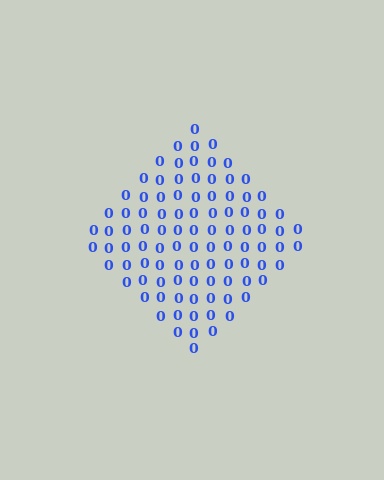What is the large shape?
The large shape is a diamond.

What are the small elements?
The small elements are digit 0's.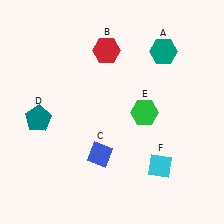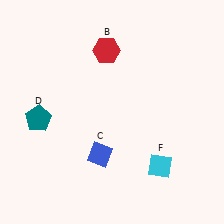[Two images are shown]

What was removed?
The green hexagon (E), the teal hexagon (A) were removed in Image 2.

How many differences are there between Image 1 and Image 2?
There are 2 differences between the two images.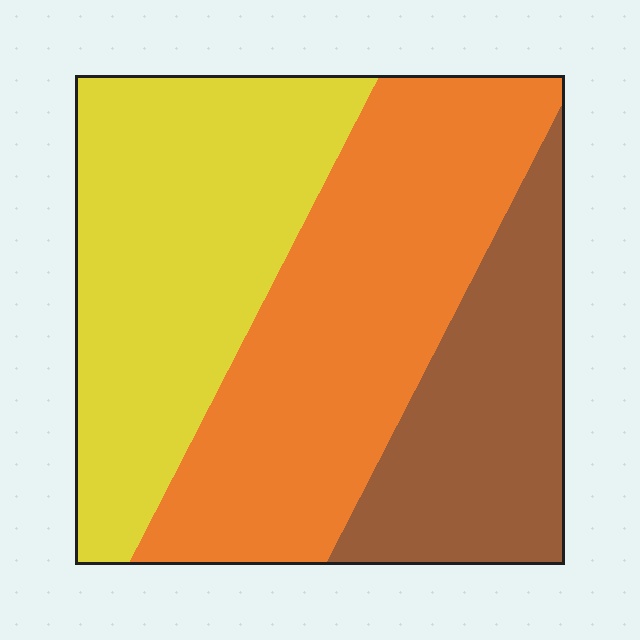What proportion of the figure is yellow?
Yellow takes up between a quarter and a half of the figure.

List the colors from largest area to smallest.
From largest to smallest: orange, yellow, brown.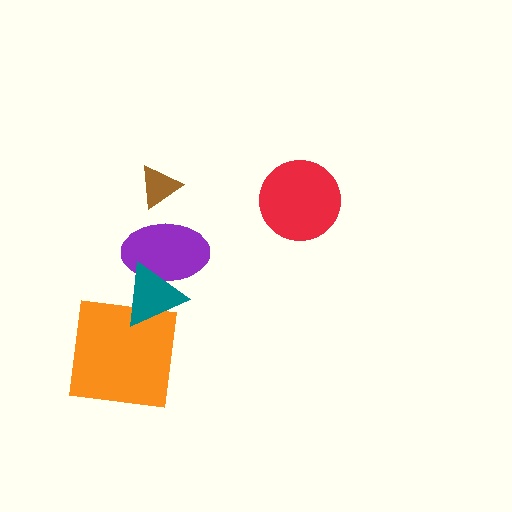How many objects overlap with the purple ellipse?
1 object overlaps with the purple ellipse.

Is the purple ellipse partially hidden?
Yes, it is partially covered by another shape.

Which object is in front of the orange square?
The teal triangle is in front of the orange square.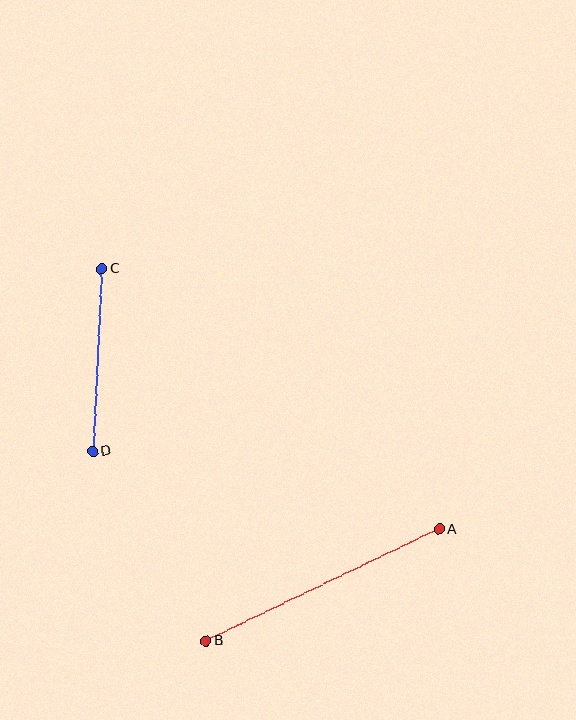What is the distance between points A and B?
The distance is approximately 258 pixels.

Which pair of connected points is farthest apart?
Points A and B are farthest apart.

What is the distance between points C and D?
The distance is approximately 183 pixels.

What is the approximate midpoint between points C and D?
The midpoint is at approximately (97, 360) pixels.